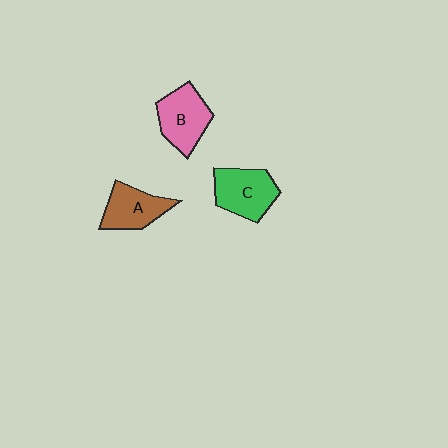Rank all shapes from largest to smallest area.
From largest to smallest: C (green), B (pink), A (brown).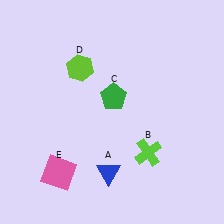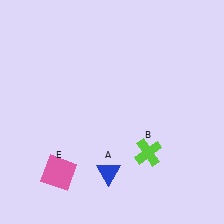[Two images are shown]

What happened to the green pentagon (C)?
The green pentagon (C) was removed in Image 2. It was in the top-right area of Image 1.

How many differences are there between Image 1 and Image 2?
There are 2 differences between the two images.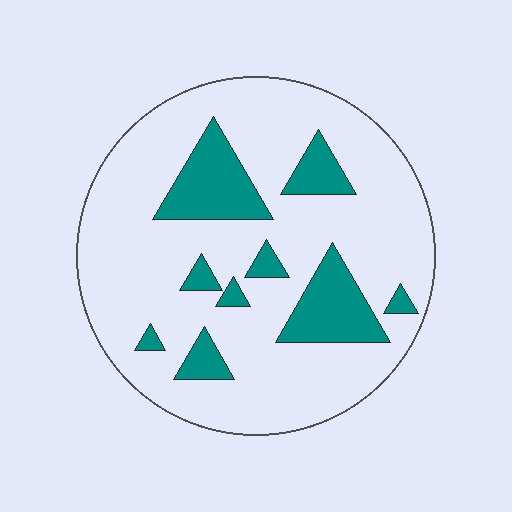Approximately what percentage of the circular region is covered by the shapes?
Approximately 20%.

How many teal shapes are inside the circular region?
9.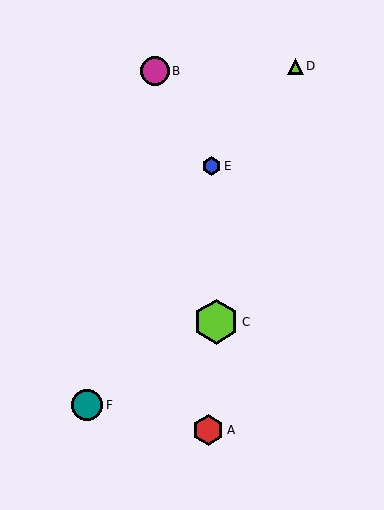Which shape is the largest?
The lime hexagon (labeled C) is the largest.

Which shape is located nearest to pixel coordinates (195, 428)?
The red hexagon (labeled A) at (208, 430) is nearest to that location.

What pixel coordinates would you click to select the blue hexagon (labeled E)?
Click at (212, 166) to select the blue hexagon E.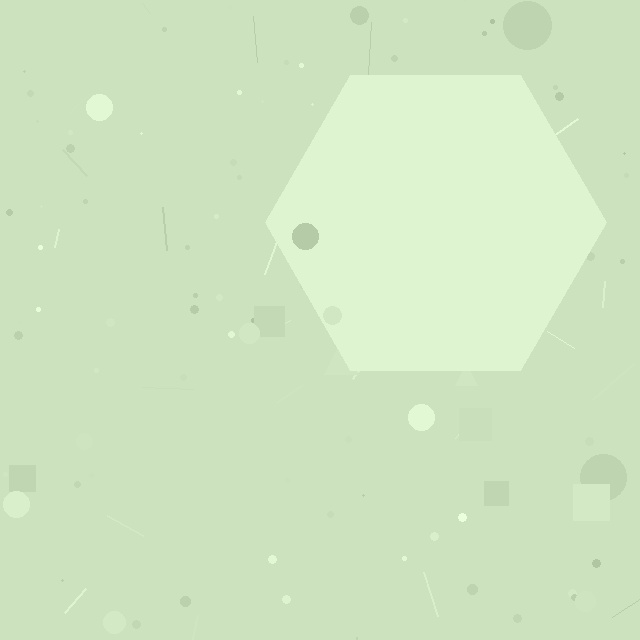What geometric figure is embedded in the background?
A hexagon is embedded in the background.